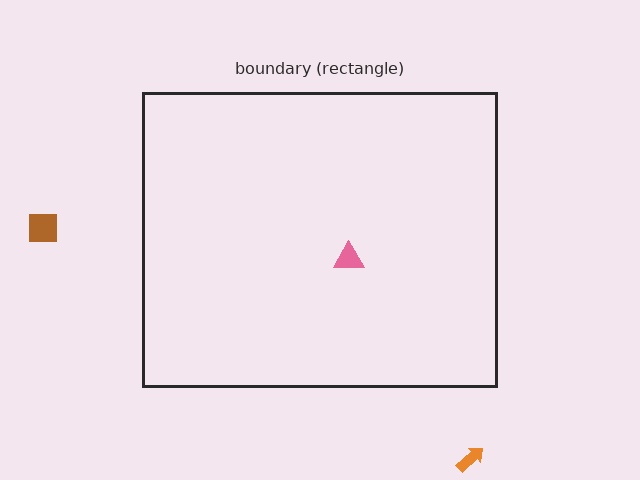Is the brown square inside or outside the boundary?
Outside.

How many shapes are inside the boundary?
1 inside, 2 outside.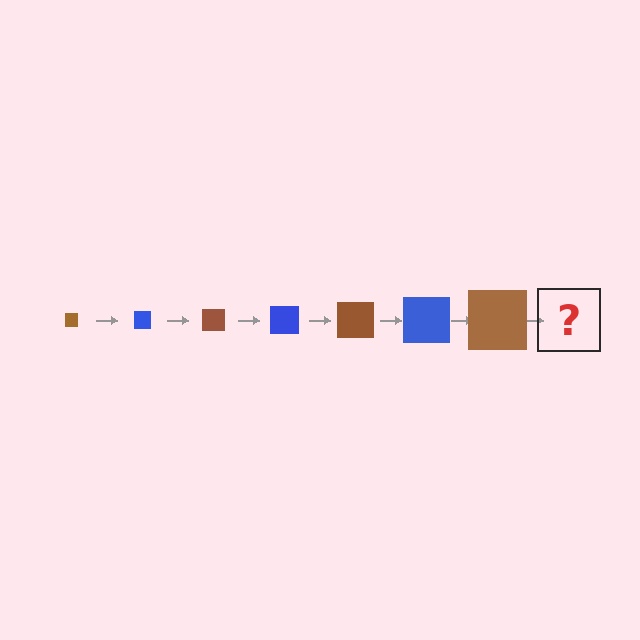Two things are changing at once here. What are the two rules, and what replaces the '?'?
The two rules are that the square grows larger each step and the color cycles through brown and blue. The '?' should be a blue square, larger than the previous one.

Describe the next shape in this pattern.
It should be a blue square, larger than the previous one.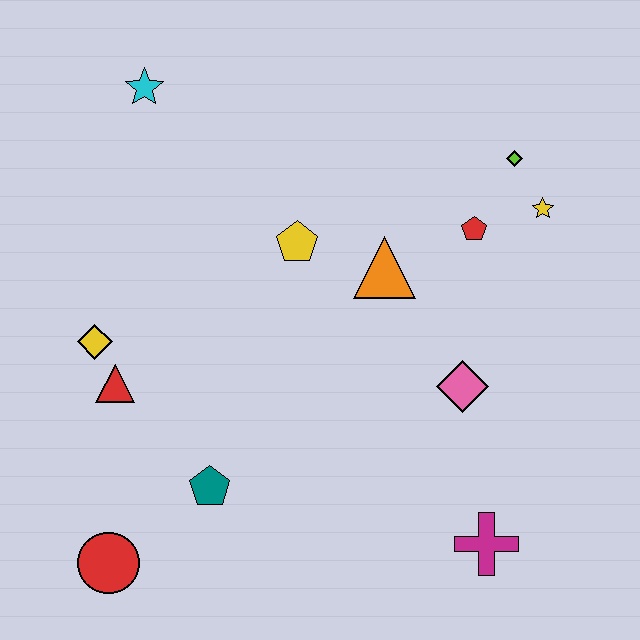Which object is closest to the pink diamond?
The orange triangle is closest to the pink diamond.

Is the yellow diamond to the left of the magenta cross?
Yes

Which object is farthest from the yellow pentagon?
The red circle is farthest from the yellow pentagon.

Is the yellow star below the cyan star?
Yes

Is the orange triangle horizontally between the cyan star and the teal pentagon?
No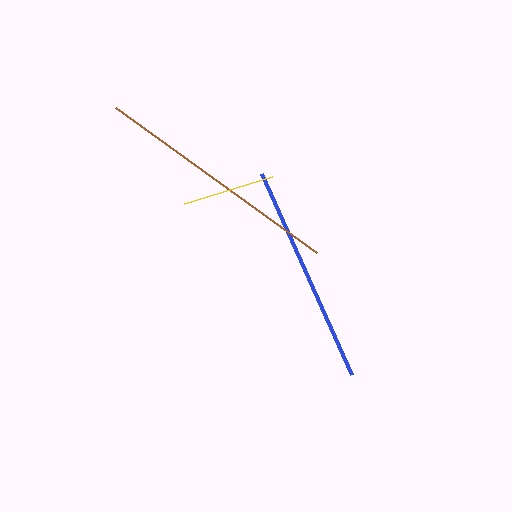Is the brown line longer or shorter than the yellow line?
The brown line is longer than the yellow line.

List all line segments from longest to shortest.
From longest to shortest: brown, blue, yellow.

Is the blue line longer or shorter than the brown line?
The brown line is longer than the blue line.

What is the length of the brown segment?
The brown segment is approximately 247 pixels long.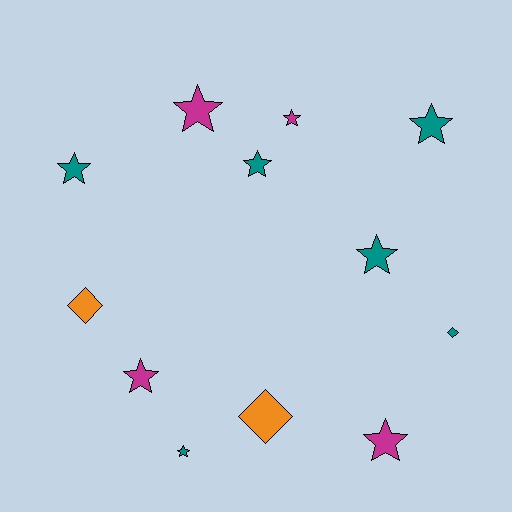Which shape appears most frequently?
Star, with 9 objects.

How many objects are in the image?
There are 12 objects.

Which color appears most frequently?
Teal, with 6 objects.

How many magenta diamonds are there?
There are no magenta diamonds.